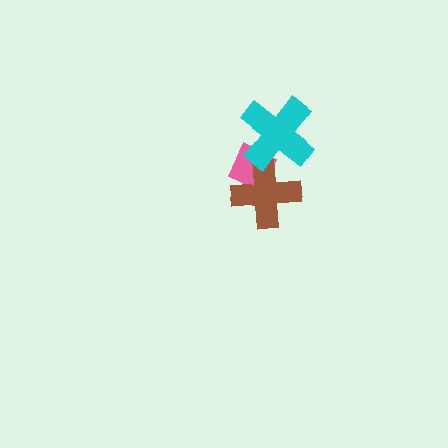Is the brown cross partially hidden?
Yes, it is partially covered by another shape.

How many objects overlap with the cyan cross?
2 objects overlap with the cyan cross.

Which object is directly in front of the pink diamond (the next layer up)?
The brown cross is directly in front of the pink diamond.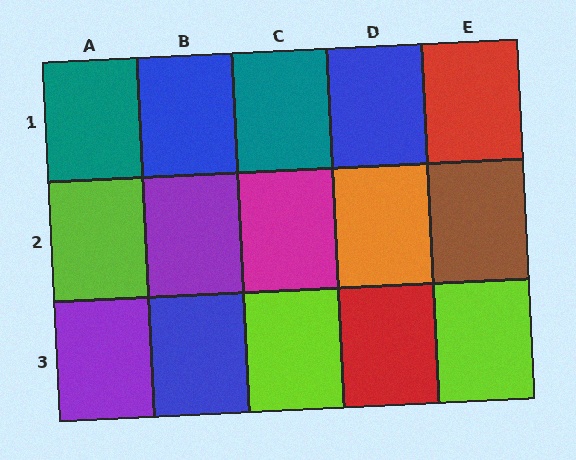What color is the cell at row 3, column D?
Red.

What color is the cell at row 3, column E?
Lime.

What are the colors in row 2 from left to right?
Lime, purple, magenta, orange, brown.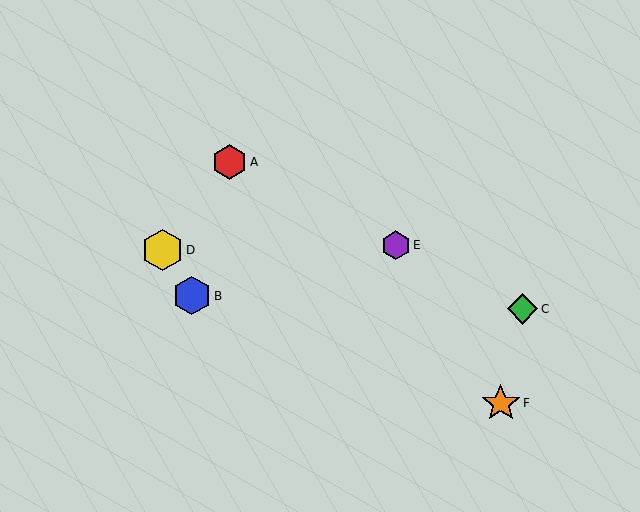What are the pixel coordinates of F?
Object F is at (501, 403).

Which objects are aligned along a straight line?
Objects A, C, E are aligned along a straight line.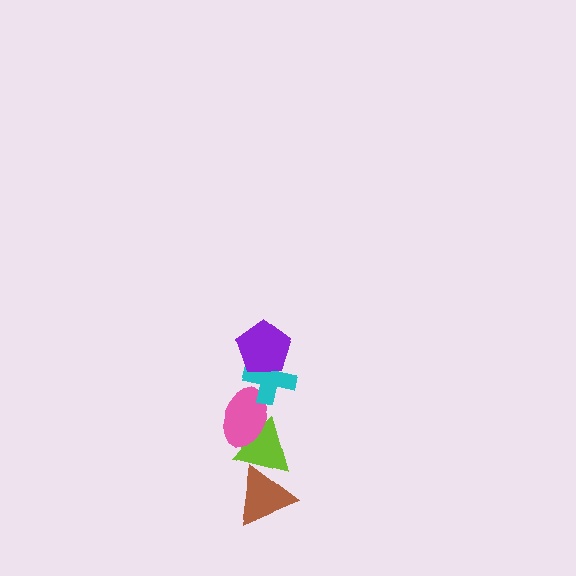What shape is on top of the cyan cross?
The purple pentagon is on top of the cyan cross.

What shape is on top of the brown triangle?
The lime triangle is on top of the brown triangle.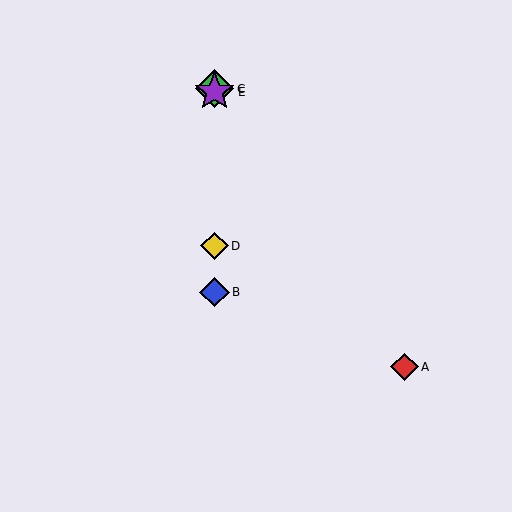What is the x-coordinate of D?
Object D is at x≈214.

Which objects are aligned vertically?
Objects B, C, D, E are aligned vertically.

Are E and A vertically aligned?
No, E is at x≈214 and A is at x≈404.